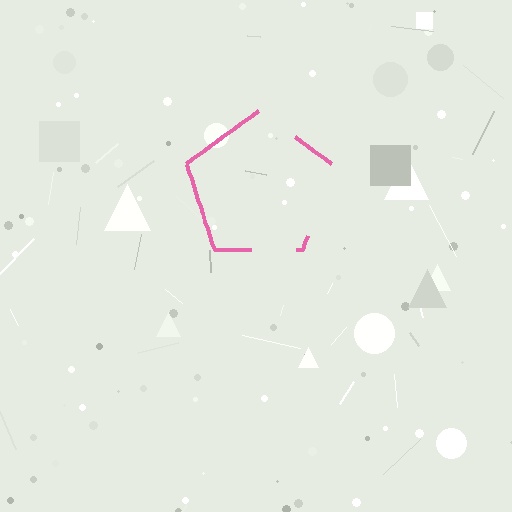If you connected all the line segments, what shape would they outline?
They would outline a pentagon.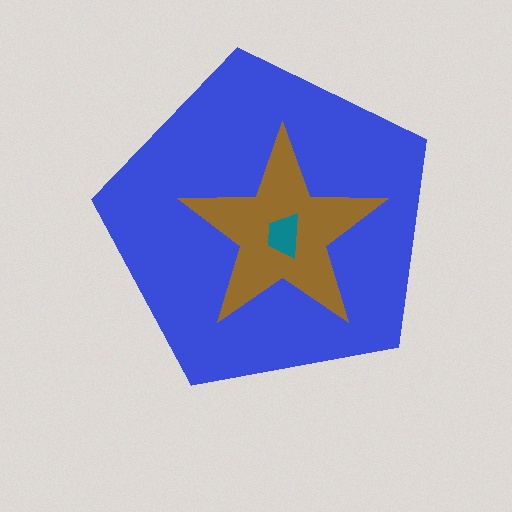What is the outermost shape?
The blue pentagon.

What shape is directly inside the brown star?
The teal trapezoid.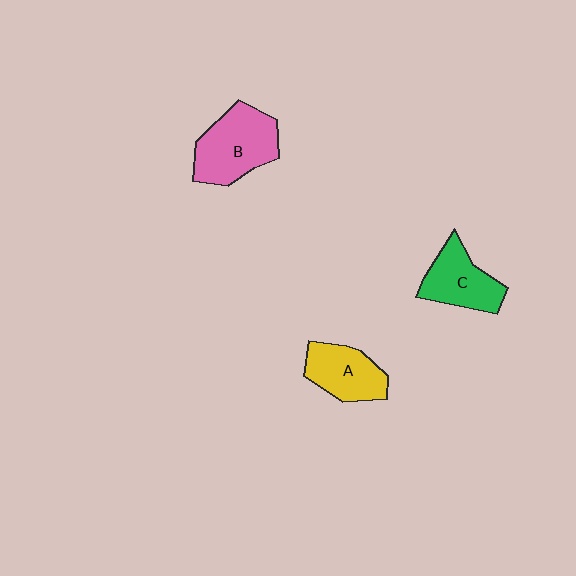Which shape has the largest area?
Shape B (pink).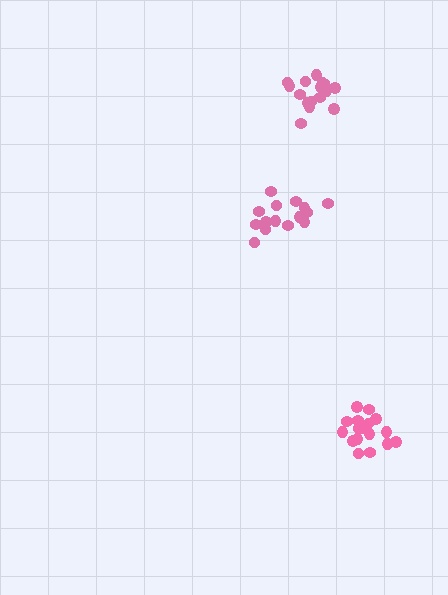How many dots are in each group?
Group 1: 15 dots, Group 2: 17 dots, Group 3: 16 dots (48 total).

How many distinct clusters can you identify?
There are 3 distinct clusters.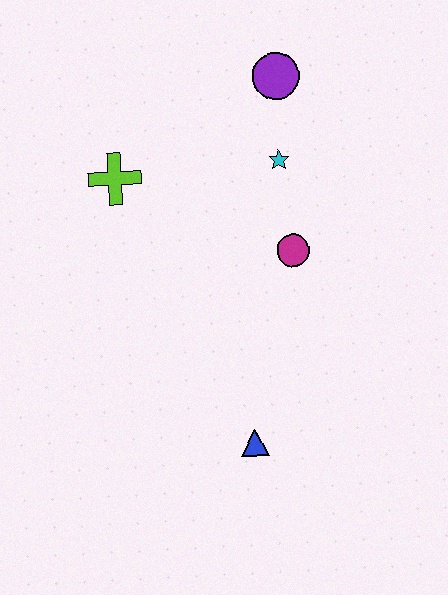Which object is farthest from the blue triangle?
The purple circle is farthest from the blue triangle.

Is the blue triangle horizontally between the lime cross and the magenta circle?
Yes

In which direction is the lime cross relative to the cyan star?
The lime cross is to the left of the cyan star.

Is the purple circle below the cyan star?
No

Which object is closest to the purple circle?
The cyan star is closest to the purple circle.